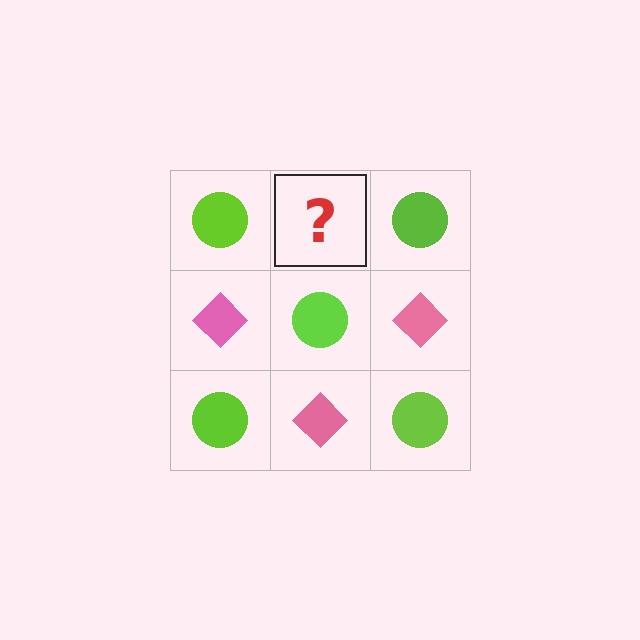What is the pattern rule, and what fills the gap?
The rule is that it alternates lime circle and pink diamond in a checkerboard pattern. The gap should be filled with a pink diamond.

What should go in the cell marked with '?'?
The missing cell should contain a pink diamond.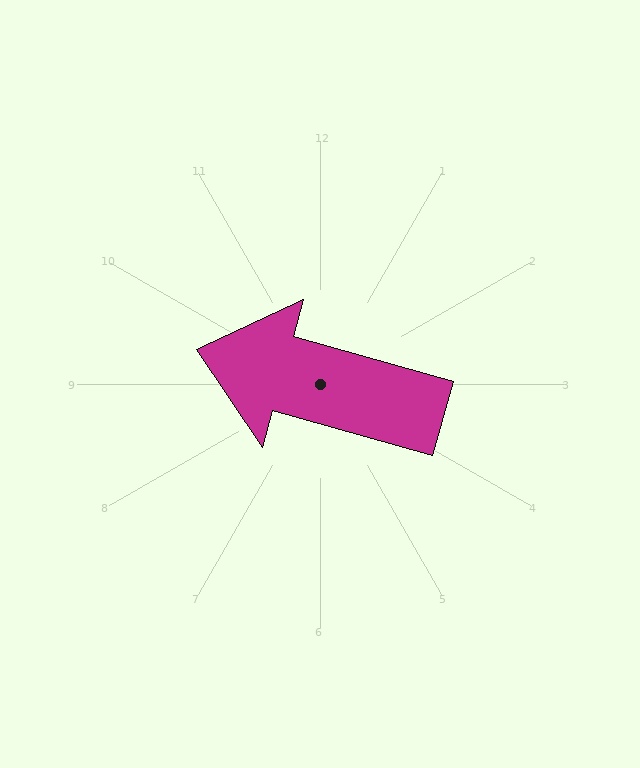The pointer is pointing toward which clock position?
Roughly 10 o'clock.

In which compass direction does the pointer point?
West.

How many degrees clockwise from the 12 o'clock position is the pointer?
Approximately 286 degrees.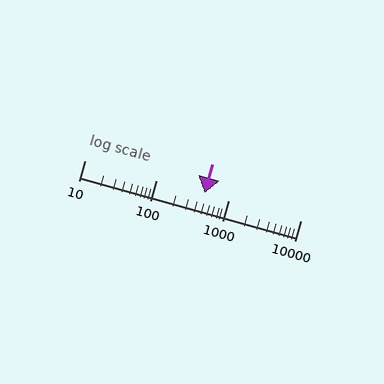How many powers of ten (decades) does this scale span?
The scale spans 3 decades, from 10 to 10000.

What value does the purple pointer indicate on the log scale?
The pointer indicates approximately 470.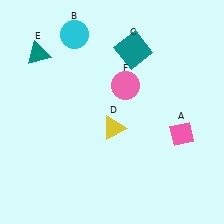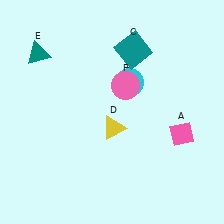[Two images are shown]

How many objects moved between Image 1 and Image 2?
1 object moved between the two images.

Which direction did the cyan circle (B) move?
The cyan circle (B) moved right.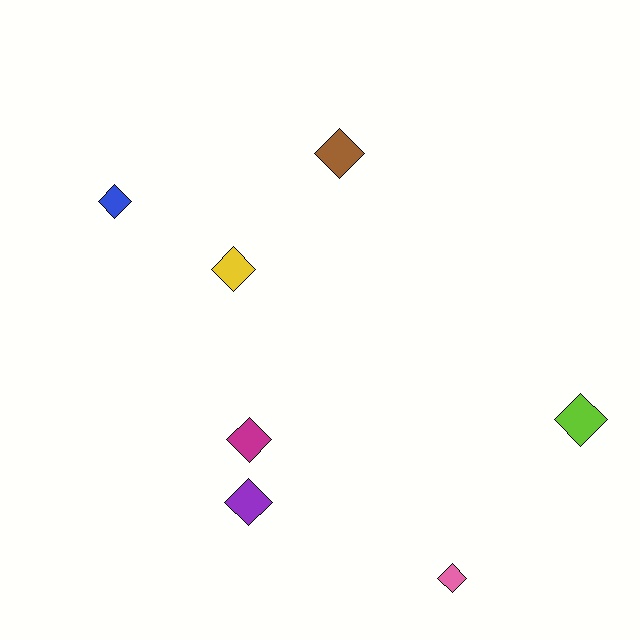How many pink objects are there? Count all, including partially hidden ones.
There is 1 pink object.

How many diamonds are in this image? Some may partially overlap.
There are 7 diamonds.